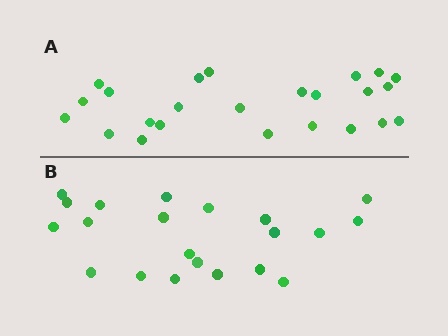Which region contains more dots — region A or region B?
Region A (the top region) has more dots.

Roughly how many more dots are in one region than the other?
Region A has just a few more — roughly 2 or 3 more dots than region B.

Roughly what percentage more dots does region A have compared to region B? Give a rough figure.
About 15% more.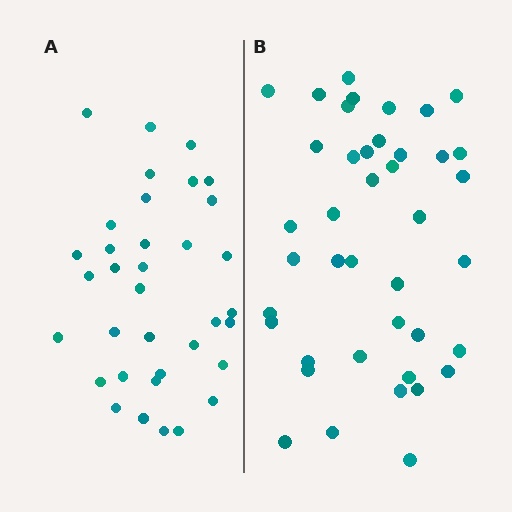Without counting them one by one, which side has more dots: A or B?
Region B (the right region) has more dots.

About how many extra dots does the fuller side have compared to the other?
Region B has about 6 more dots than region A.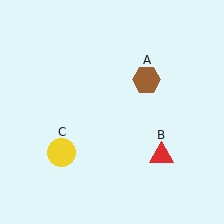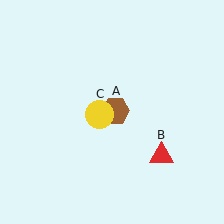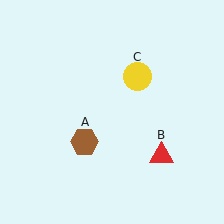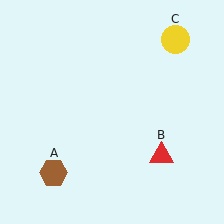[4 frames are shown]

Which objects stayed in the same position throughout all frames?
Red triangle (object B) remained stationary.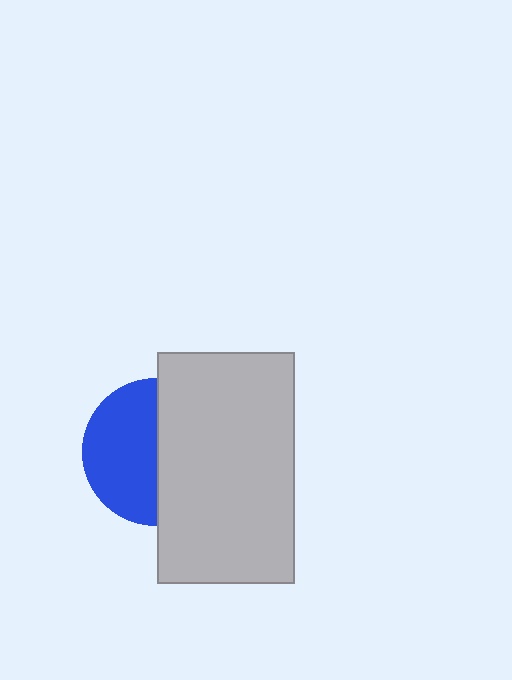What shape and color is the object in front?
The object in front is a light gray rectangle.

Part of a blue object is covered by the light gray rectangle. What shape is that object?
It is a circle.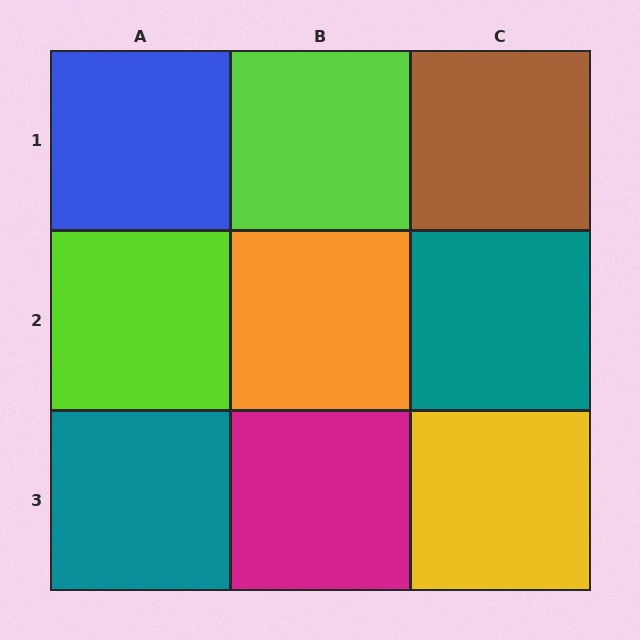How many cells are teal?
2 cells are teal.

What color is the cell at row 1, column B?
Lime.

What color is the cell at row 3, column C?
Yellow.